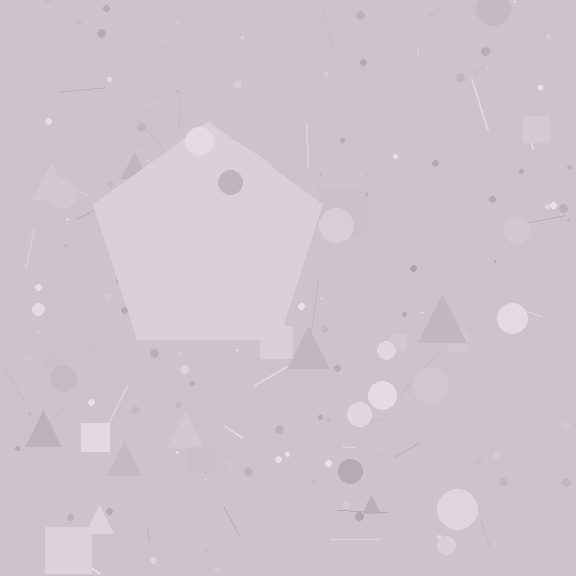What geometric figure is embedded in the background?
A pentagon is embedded in the background.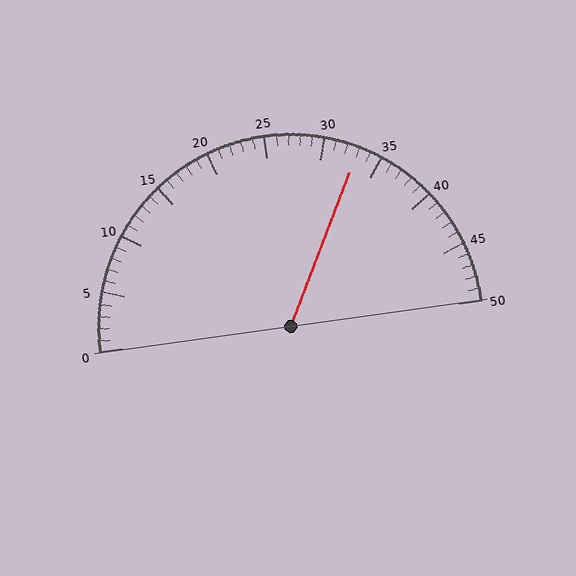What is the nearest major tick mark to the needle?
The nearest major tick mark is 35.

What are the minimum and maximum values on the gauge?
The gauge ranges from 0 to 50.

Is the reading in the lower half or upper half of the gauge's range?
The reading is in the upper half of the range (0 to 50).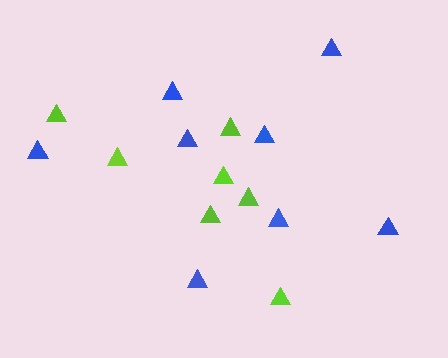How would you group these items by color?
There are 2 groups: one group of blue triangles (8) and one group of lime triangles (7).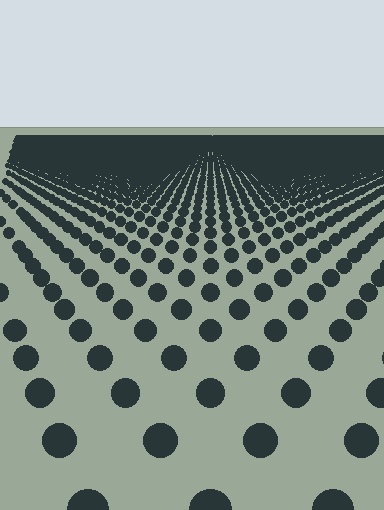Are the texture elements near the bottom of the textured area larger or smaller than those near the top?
Larger. Near the bottom, elements are closer to the viewer and appear at a bigger on-screen size.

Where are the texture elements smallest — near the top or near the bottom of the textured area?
Near the top.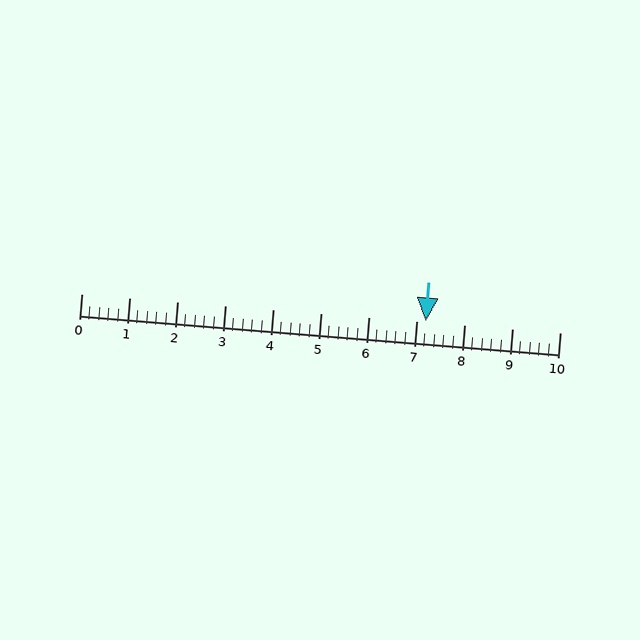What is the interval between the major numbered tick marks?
The major tick marks are spaced 1 units apart.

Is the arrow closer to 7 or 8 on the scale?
The arrow is closer to 7.